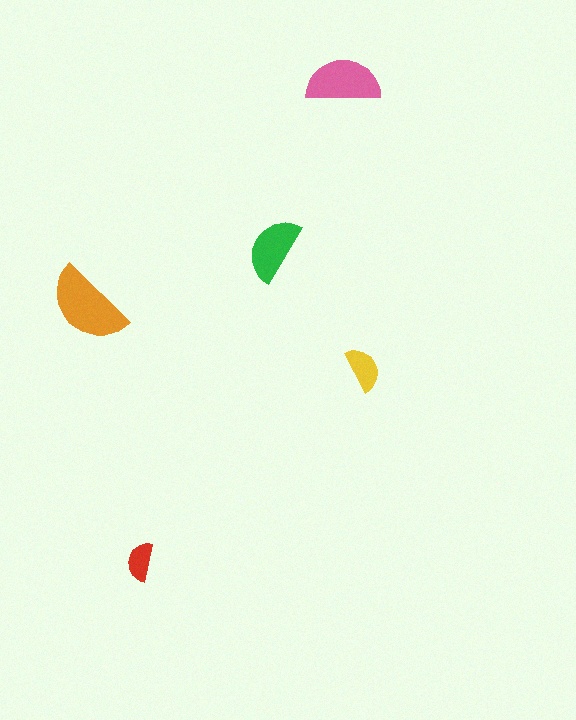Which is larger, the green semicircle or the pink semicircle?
The pink one.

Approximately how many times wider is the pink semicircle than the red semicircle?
About 2 times wider.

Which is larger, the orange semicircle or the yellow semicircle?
The orange one.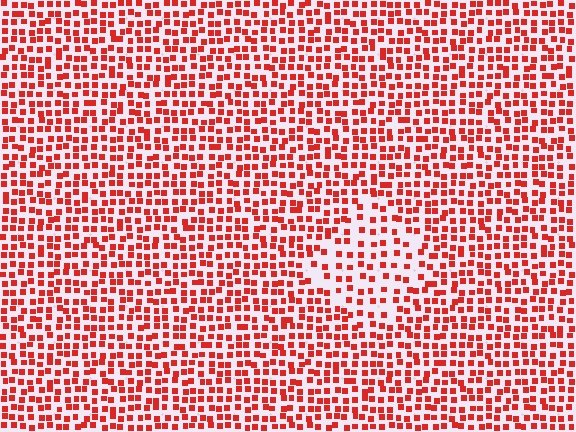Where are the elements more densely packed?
The elements are more densely packed outside the diamond boundary.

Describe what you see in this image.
The image contains small red elements arranged at two different densities. A diamond-shaped region is visible where the elements are less densely packed than the surrounding area.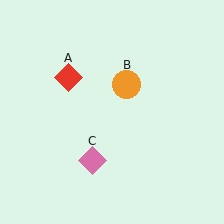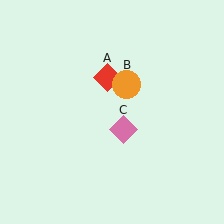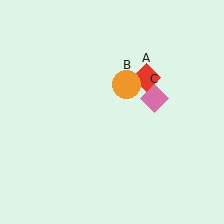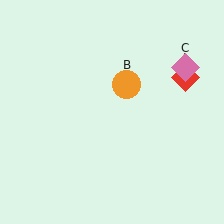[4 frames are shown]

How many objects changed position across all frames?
2 objects changed position: red diamond (object A), pink diamond (object C).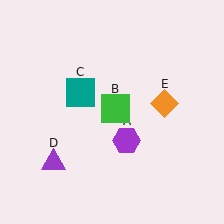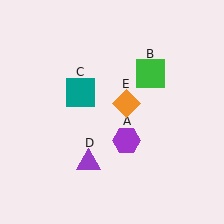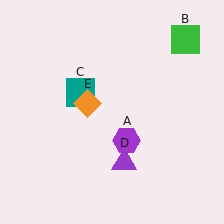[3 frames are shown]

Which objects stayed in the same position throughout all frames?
Purple hexagon (object A) and teal square (object C) remained stationary.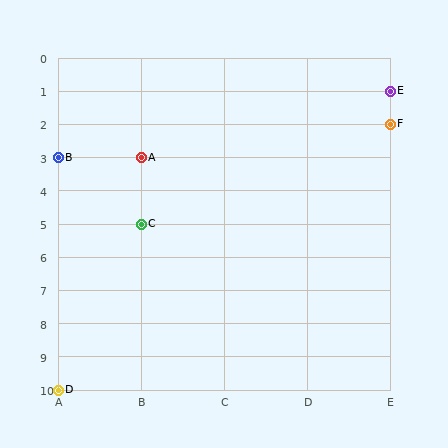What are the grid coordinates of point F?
Point F is at grid coordinates (E, 2).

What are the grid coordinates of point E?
Point E is at grid coordinates (E, 1).